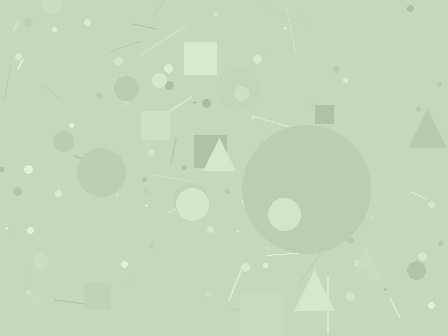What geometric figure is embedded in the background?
A circle is embedded in the background.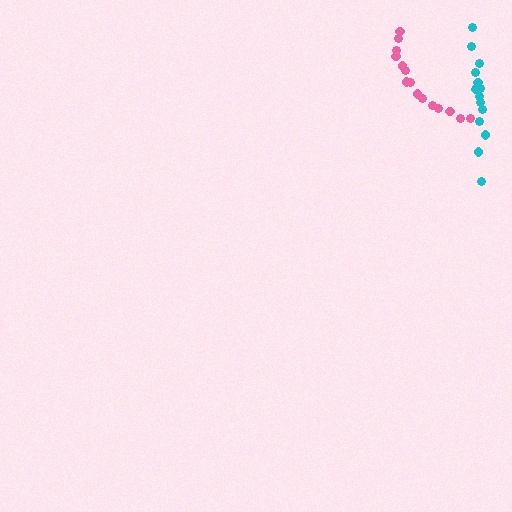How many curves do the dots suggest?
There are 2 distinct paths.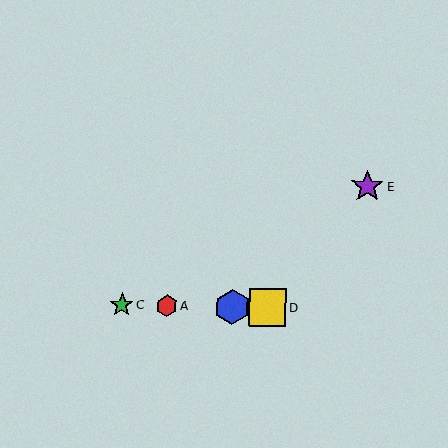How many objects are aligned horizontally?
4 objects (A, B, C, D) are aligned horizontally.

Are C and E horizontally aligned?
No, C is at y≈305 and E is at y≈186.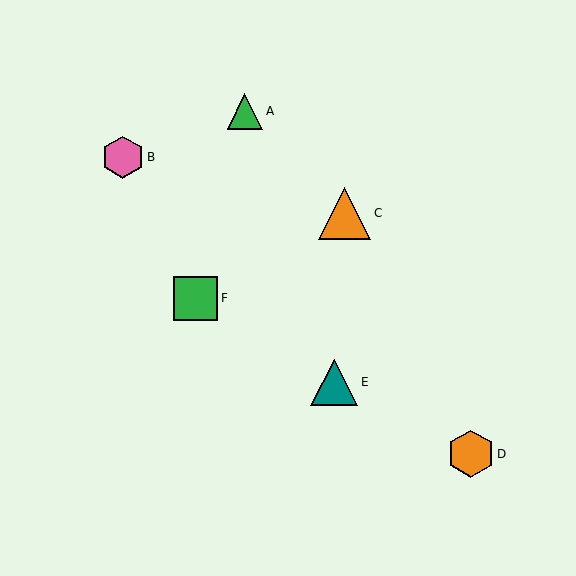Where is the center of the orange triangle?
The center of the orange triangle is at (345, 213).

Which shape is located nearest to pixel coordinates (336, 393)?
The teal triangle (labeled E) at (334, 382) is nearest to that location.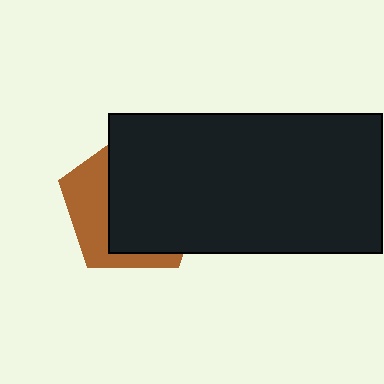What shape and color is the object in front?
The object in front is a black rectangle.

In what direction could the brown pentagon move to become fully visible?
The brown pentagon could move left. That would shift it out from behind the black rectangle entirely.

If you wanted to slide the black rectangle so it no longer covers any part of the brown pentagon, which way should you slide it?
Slide it right — that is the most direct way to separate the two shapes.